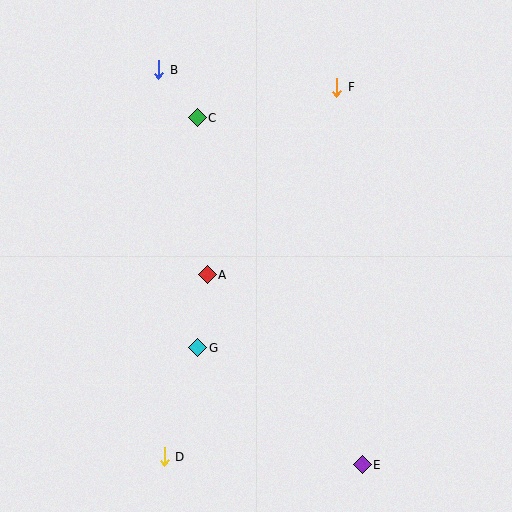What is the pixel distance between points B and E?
The distance between B and E is 444 pixels.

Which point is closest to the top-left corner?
Point B is closest to the top-left corner.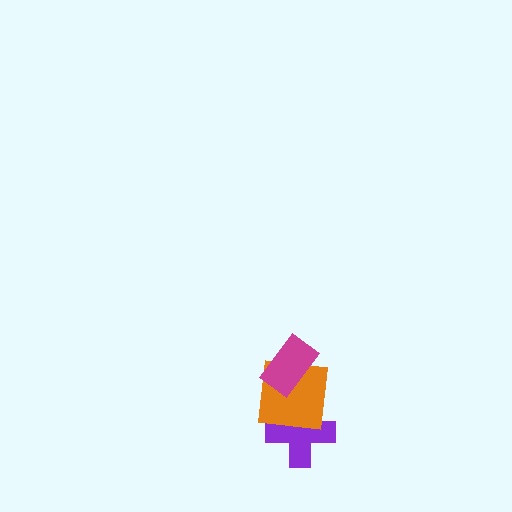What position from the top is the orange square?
The orange square is 2nd from the top.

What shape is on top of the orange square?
The magenta rectangle is on top of the orange square.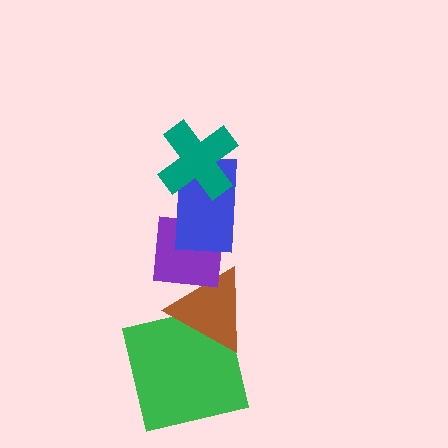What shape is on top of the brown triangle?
The purple square is on top of the brown triangle.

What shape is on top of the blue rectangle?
The teal cross is on top of the blue rectangle.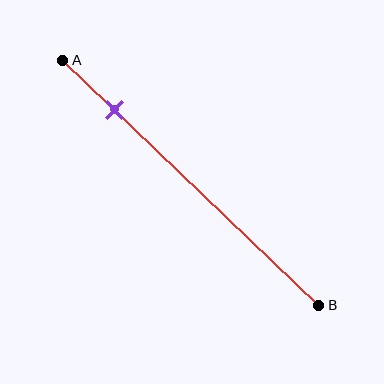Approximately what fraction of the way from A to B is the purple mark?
The purple mark is approximately 20% of the way from A to B.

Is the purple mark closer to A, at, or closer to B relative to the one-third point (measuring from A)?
The purple mark is closer to point A than the one-third point of segment AB.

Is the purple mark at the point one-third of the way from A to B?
No, the mark is at about 20% from A, not at the 33% one-third point.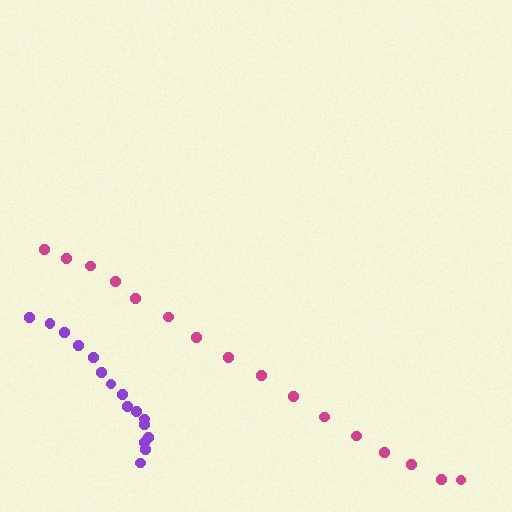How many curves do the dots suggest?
There are 2 distinct paths.